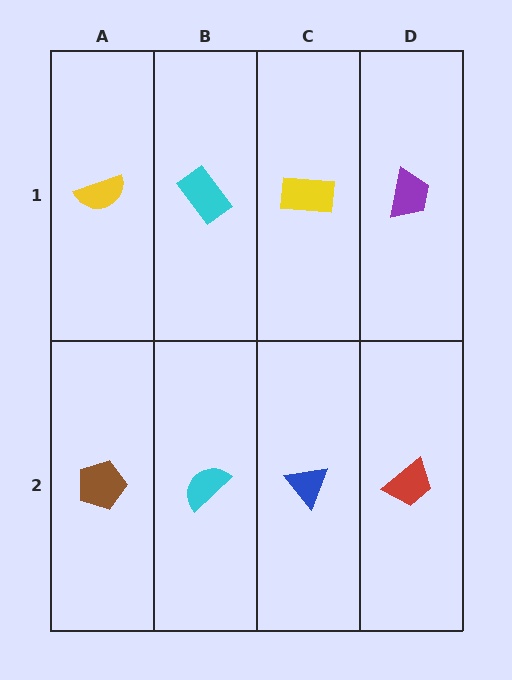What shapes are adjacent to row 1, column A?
A brown pentagon (row 2, column A), a cyan rectangle (row 1, column B).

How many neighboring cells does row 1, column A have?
2.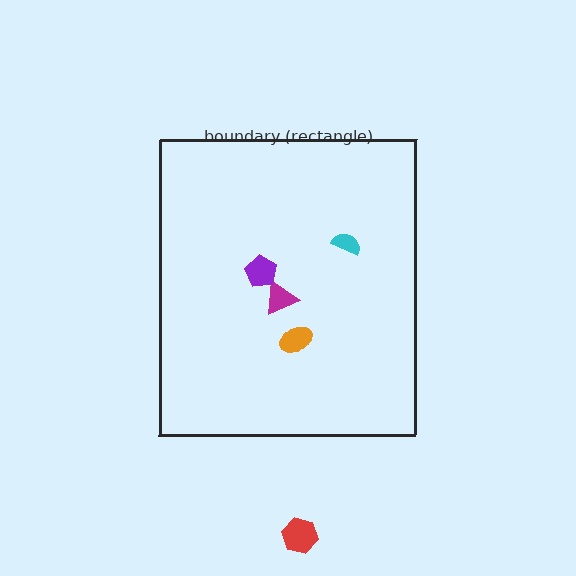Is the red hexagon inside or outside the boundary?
Outside.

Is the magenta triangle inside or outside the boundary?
Inside.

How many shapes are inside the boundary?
4 inside, 1 outside.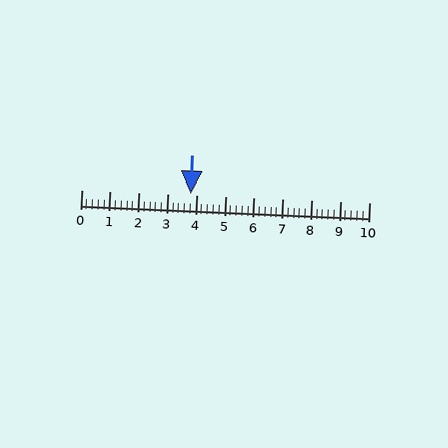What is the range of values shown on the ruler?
The ruler shows values from 0 to 10.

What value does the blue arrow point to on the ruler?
The blue arrow points to approximately 3.8.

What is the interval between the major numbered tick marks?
The major tick marks are spaced 1 units apart.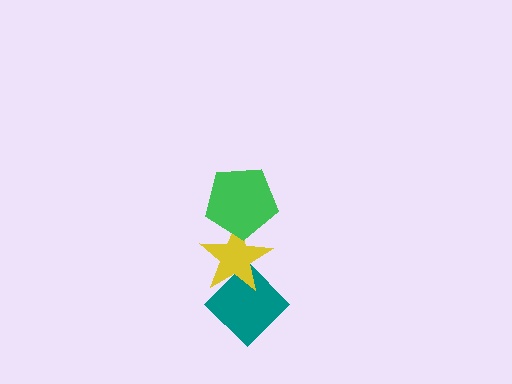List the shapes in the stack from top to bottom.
From top to bottom: the green pentagon, the yellow star, the teal diamond.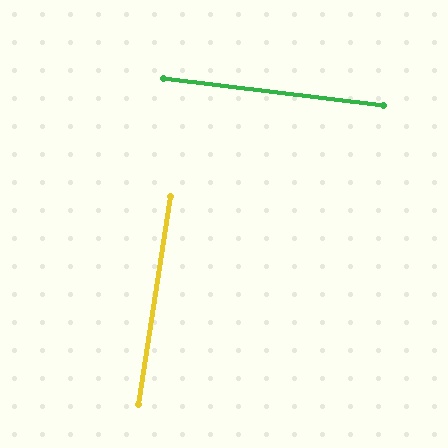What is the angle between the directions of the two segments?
Approximately 88 degrees.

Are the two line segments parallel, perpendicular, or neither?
Perpendicular — they meet at approximately 88°.